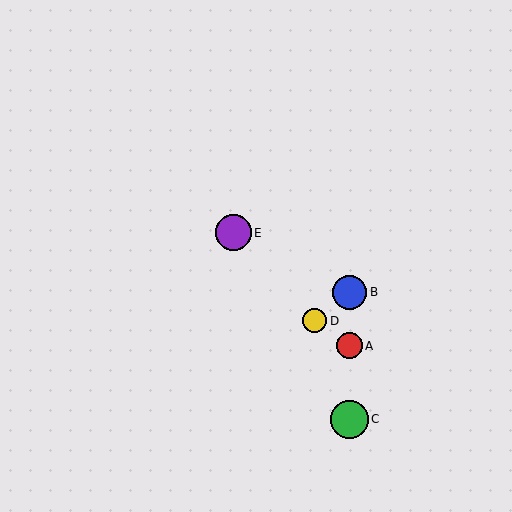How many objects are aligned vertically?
3 objects (A, B, C) are aligned vertically.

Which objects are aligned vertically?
Objects A, B, C are aligned vertically.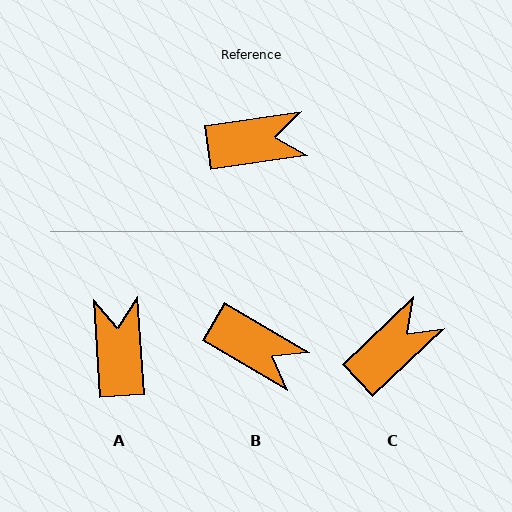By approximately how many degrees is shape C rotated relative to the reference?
Approximately 35 degrees counter-clockwise.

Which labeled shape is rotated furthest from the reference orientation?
A, about 86 degrees away.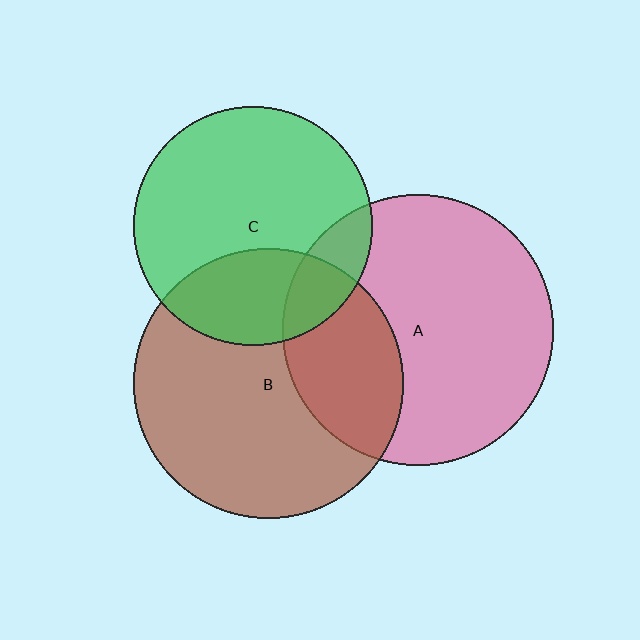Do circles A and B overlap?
Yes.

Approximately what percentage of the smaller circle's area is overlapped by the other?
Approximately 30%.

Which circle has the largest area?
Circle A (pink).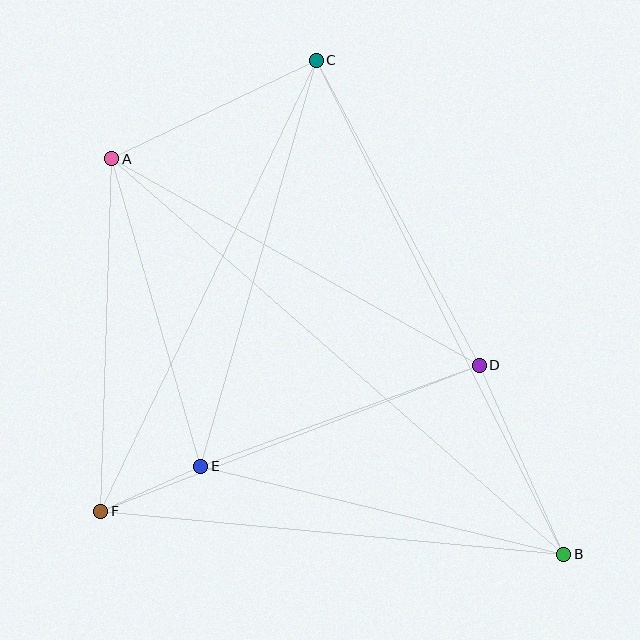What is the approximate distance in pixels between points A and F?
The distance between A and F is approximately 353 pixels.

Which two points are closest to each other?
Points E and F are closest to each other.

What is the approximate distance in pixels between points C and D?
The distance between C and D is approximately 346 pixels.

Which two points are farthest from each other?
Points A and B are farthest from each other.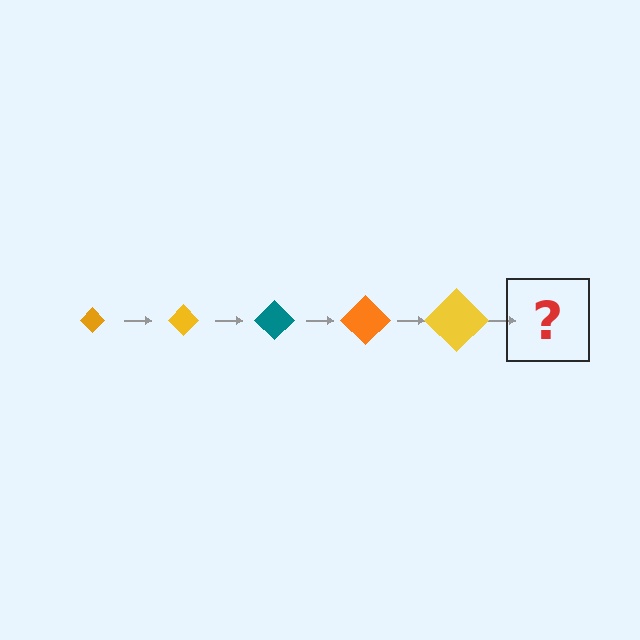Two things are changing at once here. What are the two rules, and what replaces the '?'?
The two rules are that the diamond grows larger each step and the color cycles through orange, yellow, and teal. The '?' should be a teal diamond, larger than the previous one.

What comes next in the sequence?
The next element should be a teal diamond, larger than the previous one.